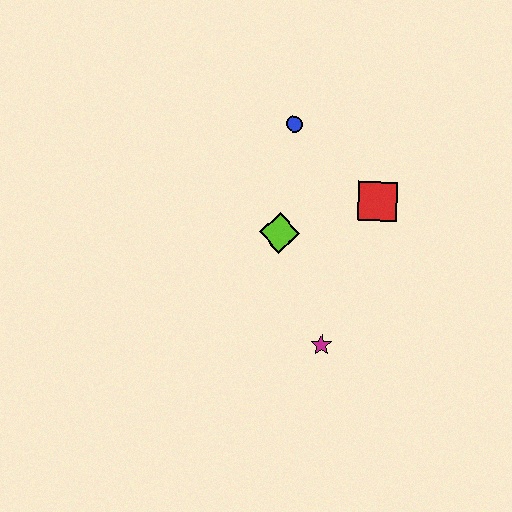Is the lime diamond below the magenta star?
No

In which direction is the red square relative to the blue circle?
The red square is to the right of the blue circle.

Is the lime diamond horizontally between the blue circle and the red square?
No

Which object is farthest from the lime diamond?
The magenta star is farthest from the lime diamond.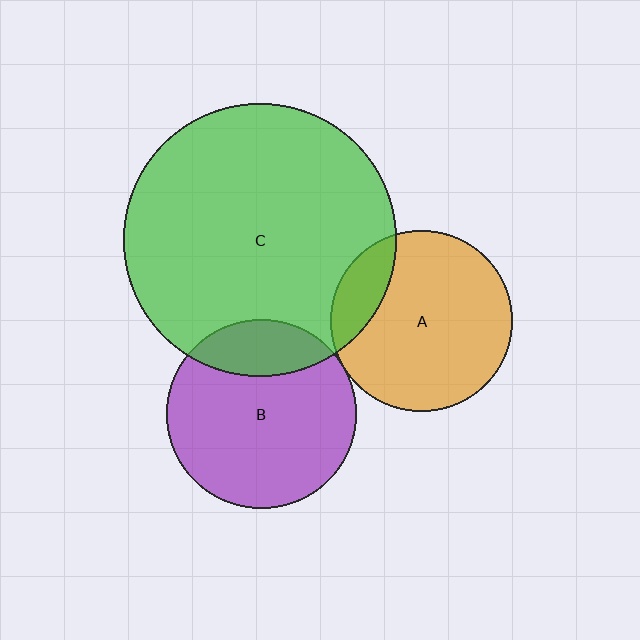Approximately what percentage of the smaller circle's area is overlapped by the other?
Approximately 20%.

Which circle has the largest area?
Circle C (green).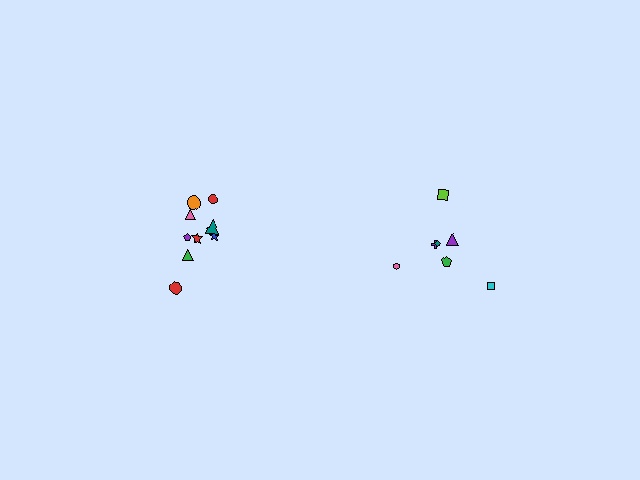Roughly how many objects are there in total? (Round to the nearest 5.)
Roughly 15 objects in total.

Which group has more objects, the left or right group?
The left group.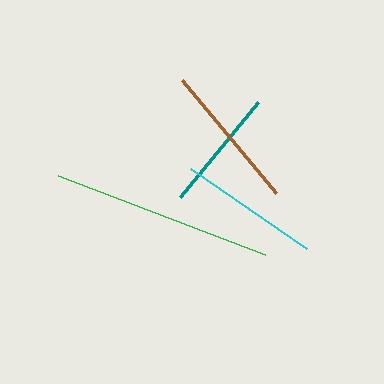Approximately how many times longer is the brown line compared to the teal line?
The brown line is approximately 1.2 times the length of the teal line.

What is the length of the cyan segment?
The cyan segment is approximately 140 pixels long.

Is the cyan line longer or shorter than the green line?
The green line is longer than the cyan line.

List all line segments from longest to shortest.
From longest to shortest: green, brown, cyan, teal.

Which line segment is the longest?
The green line is the longest at approximately 221 pixels.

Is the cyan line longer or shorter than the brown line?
The brown line is longer than the cyan line.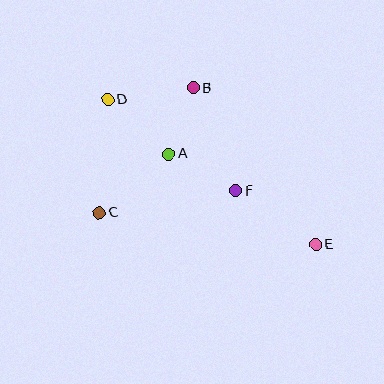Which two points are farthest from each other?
Points D and E are farthest from each other.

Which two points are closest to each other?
Points A and B are closest to each other.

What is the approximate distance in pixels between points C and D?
The distance between C and D is approximately 114 pixels.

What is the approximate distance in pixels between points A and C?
The distance between A and C is approximately 91 pixels.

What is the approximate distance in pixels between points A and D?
The distance between A and D is approximately 81 pixels.